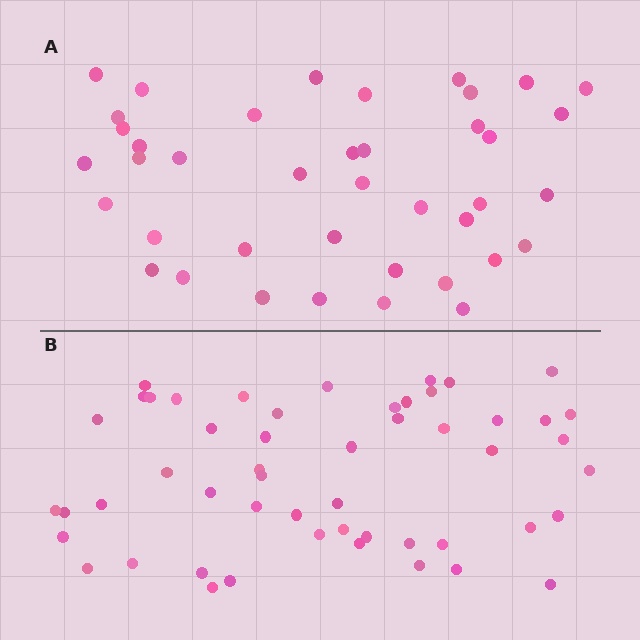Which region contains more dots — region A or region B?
Region B (the bottom region) has more dots.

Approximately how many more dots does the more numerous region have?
Region B has roughly 12 or so more dots than region A.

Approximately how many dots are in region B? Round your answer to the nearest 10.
About 50 dots. (The exact count is 52, which rounds to 50.)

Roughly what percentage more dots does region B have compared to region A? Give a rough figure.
About 30% more.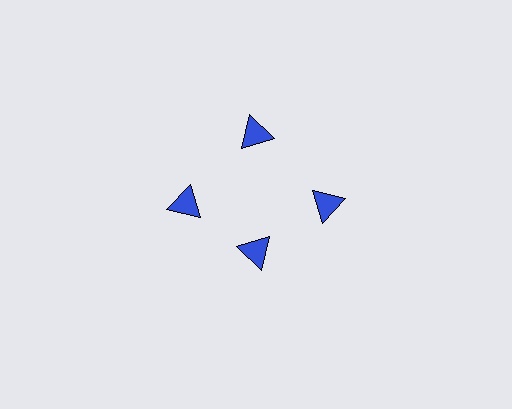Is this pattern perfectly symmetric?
No. The 4 blue triangles are arranged in a ring, but one element near the 6 o'clock position is pulled inward toward the center, breaking the 4-fold rotational symmetry.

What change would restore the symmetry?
The symmetry would be restored by moving it outward, back onto the ring so that all 4 triangles sit at equal angles and equal distance from the center.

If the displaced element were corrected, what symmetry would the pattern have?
It would have 4-fold rotational symmetry — the pattern would map onto itself every 90 degrees.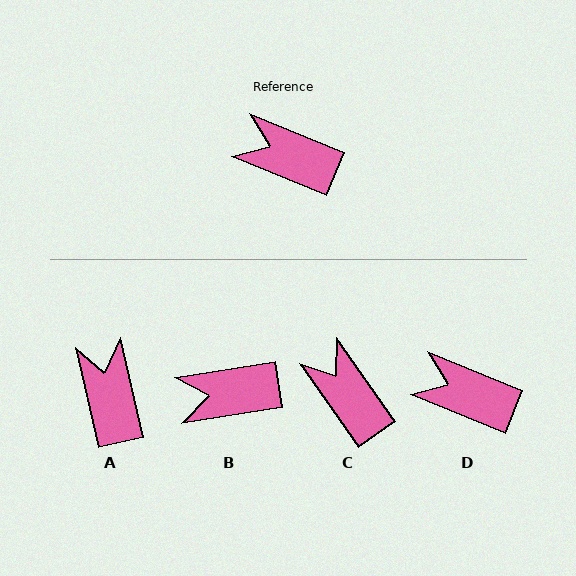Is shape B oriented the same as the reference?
No, it is off by about 31 degrees.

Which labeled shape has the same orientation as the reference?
D.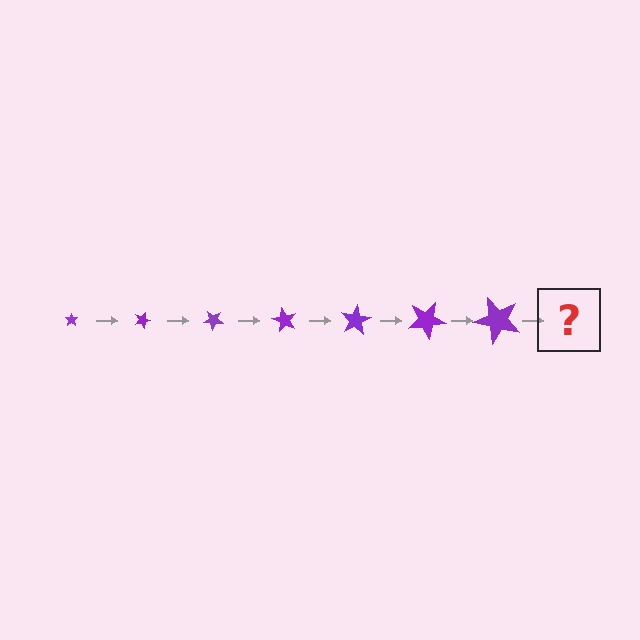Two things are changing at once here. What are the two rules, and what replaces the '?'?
The two rules are that the star grows larger each step and it rotates 20 degrees each step. The '?' should be a star, larger than the previous one and rotated 140 degrees from the start.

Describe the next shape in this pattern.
It should be a star, larger than the previous one and rotated 140 degrees from the start.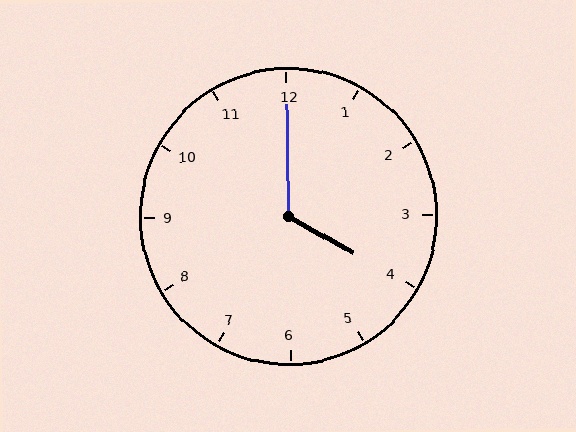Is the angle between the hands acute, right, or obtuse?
It is obtuse.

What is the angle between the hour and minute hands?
Approximately 120 degrees.